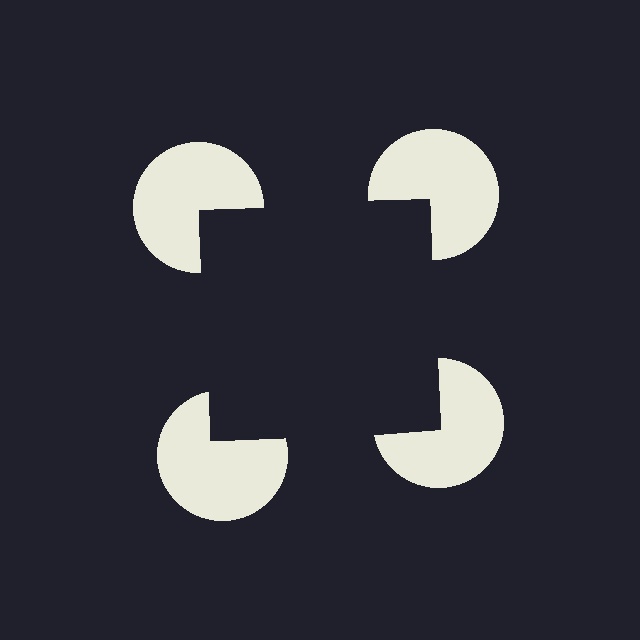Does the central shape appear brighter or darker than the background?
It typically appears slightly darker than the background, even though no actual brightness change is drawn.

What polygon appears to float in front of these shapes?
An illusory square — its edges are inferred from the aligned wedge cuts in the pac-man discs, not physically drawn.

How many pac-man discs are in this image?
There are 4 — one at each vertex of the illusory square.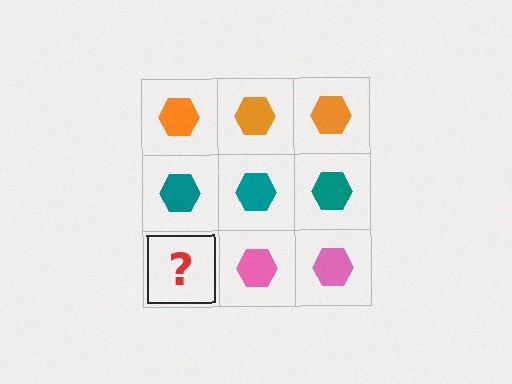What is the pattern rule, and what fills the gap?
The rule is that each row has a consistent color. The gap should be filled with a pink hexagon.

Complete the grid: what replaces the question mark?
The question mark should be replaced with a pink hexagon.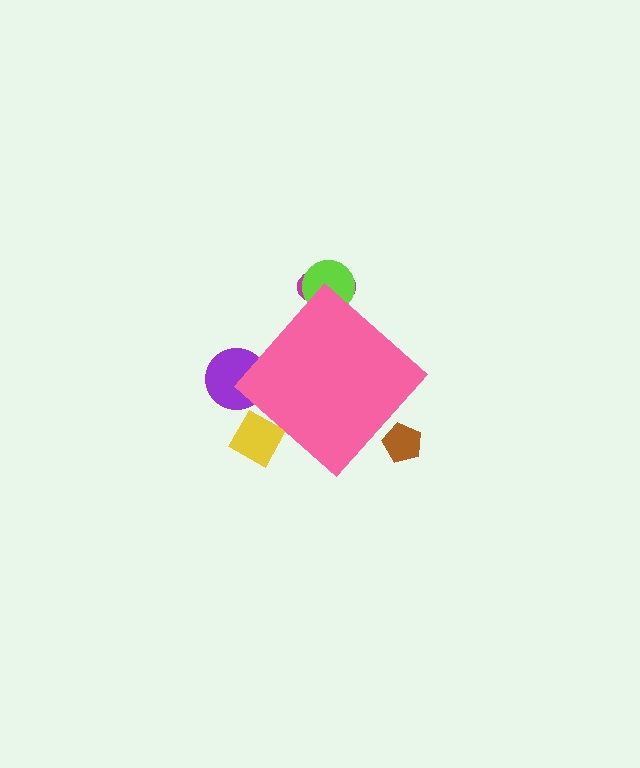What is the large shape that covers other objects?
A pink diamond.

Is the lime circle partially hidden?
Yes, the lime circle is partially hidden behind the pink diamond.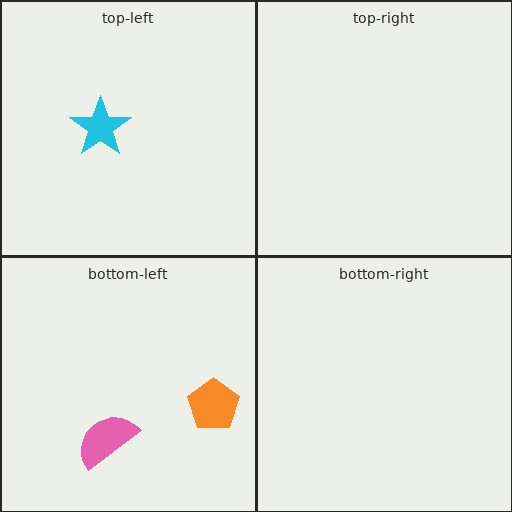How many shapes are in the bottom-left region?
2.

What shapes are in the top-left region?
The cyan star.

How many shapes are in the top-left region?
1.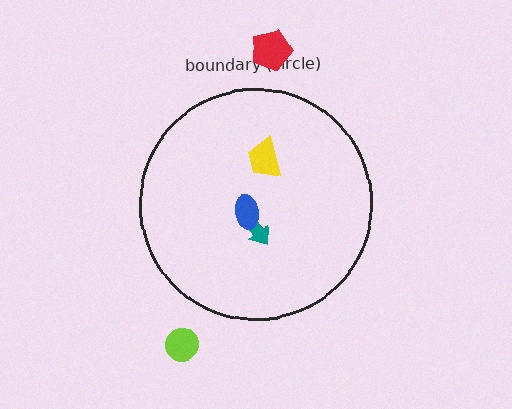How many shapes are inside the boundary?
3 inside, 2 outside.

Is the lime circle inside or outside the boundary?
Outside.